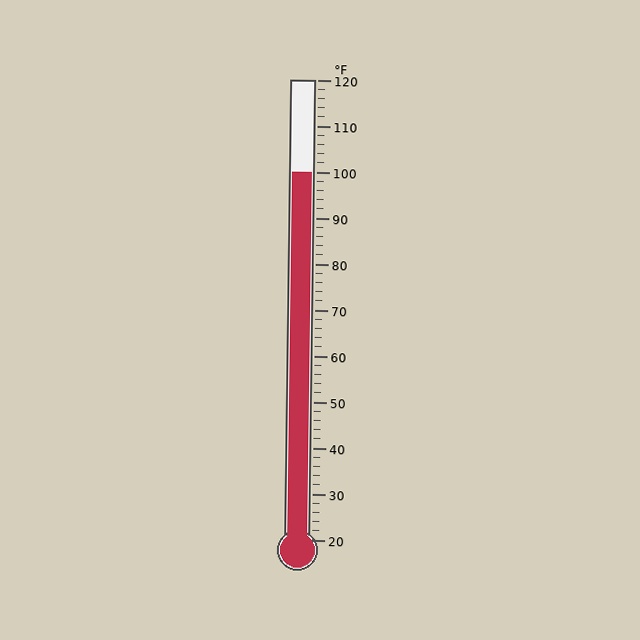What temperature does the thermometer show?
The thermometer shows approximately 100°F.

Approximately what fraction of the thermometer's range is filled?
The thermometer is filled to approximately 80% of its range.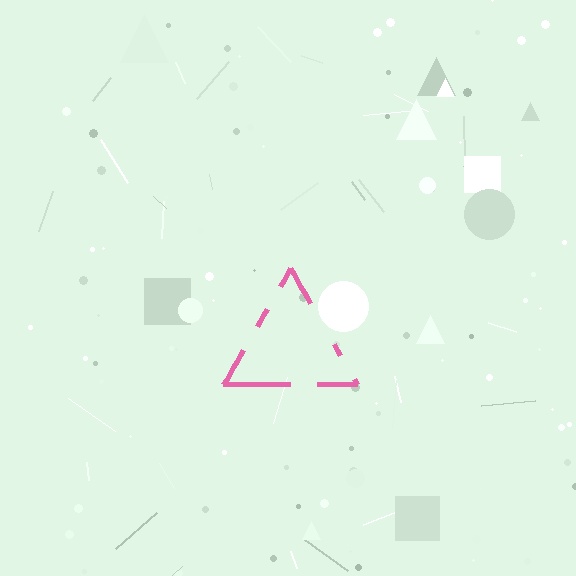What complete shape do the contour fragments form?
The contour fragments form a triangle.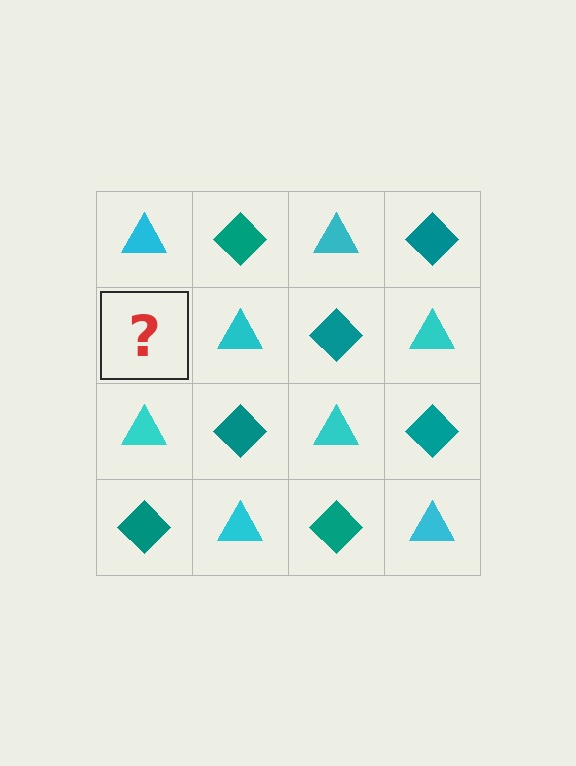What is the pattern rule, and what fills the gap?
The rule is that it alternates cyan triangle and teal diamond in a checkerboard pattern. The gap should be filled with a teal diamond.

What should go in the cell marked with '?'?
The missing cell should contain a teal diamond.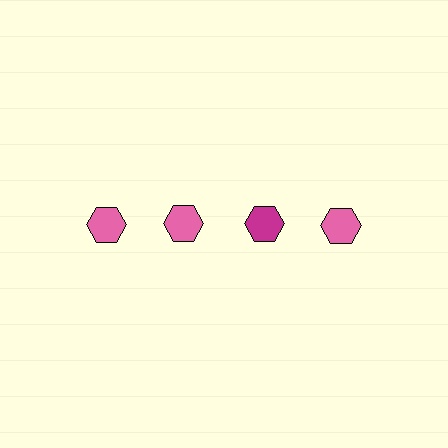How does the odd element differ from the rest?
It has a different color: magenta instead of pink.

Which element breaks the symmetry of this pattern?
The magenta hexagon in the top row, center column breaks the symmetry. All other shapes are pink hexagons.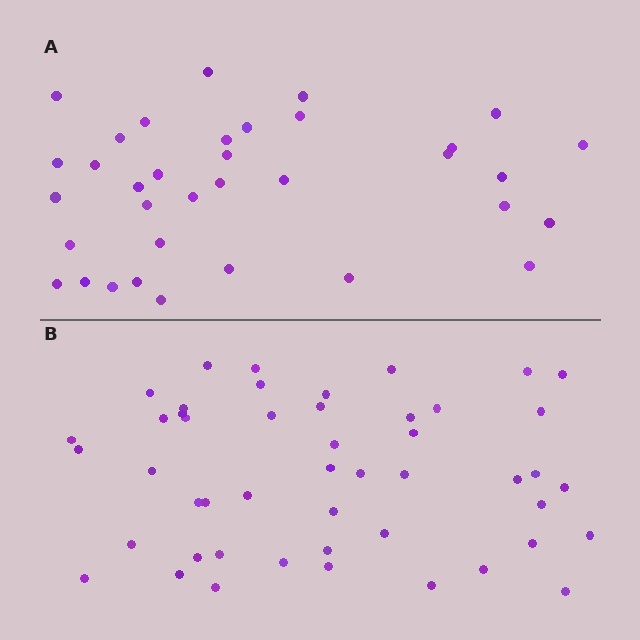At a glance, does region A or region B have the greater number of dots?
Region B (the bottom region) has more dots.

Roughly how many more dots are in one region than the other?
Region B has approximately 15 more dots than region A.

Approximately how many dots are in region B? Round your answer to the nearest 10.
About 50 dots. (The exact count is 48, which rounds to 50.)